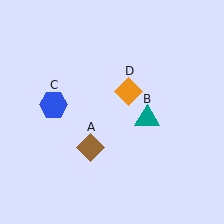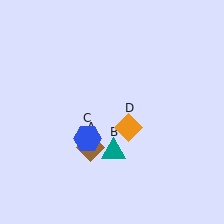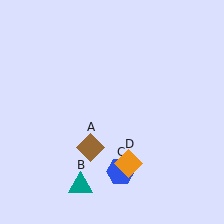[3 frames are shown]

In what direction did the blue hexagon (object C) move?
The blue hexagon (object C) moved down and to the right.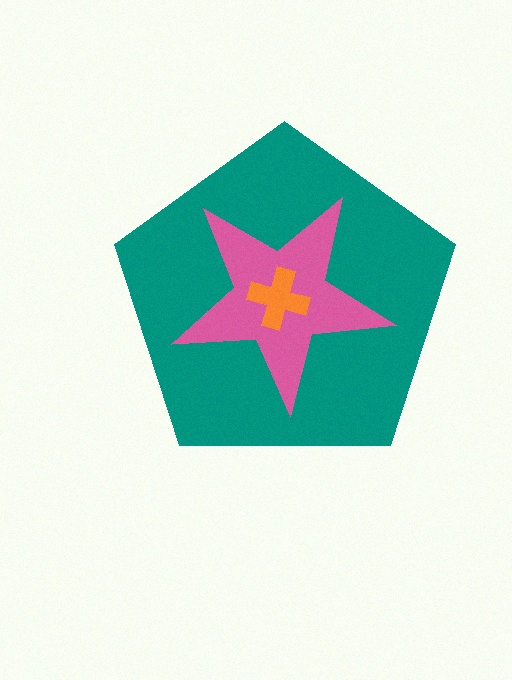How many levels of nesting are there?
3.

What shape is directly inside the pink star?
The orange cross.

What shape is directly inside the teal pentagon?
The pink star.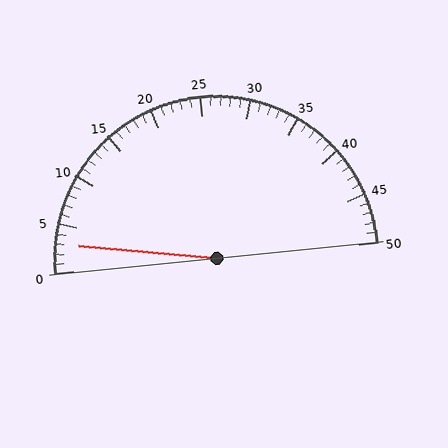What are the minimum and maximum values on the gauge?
The gauge ranges from 0 to 50.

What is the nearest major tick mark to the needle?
The nearest major tick mark is 5.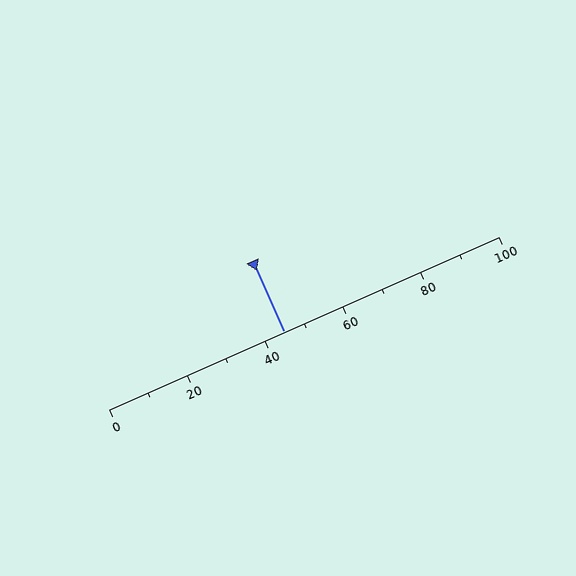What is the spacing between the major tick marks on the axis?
The major ticks are spaced 20 apart.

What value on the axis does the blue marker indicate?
The marker indicates approximately 45.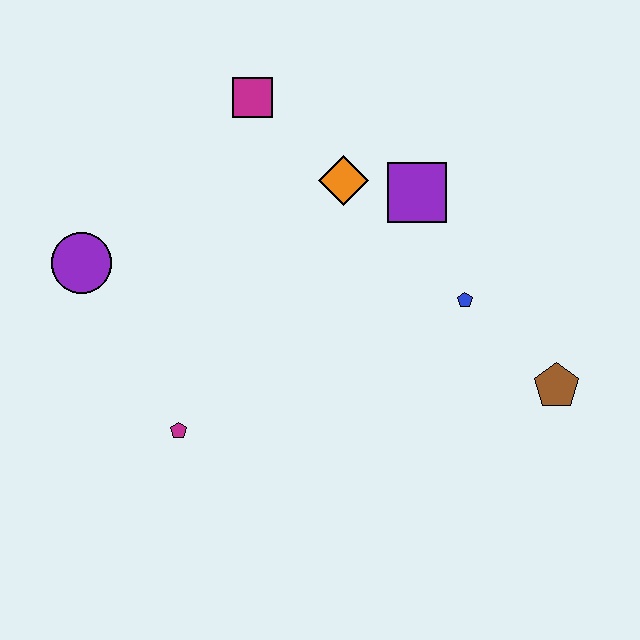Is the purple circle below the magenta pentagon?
No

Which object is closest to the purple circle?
The magenta pentagon is closest to the purple circle.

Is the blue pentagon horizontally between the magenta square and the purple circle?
No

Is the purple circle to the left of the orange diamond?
Yes